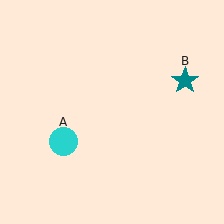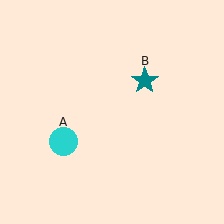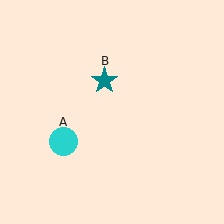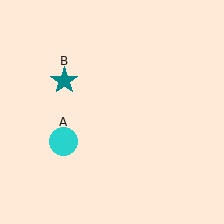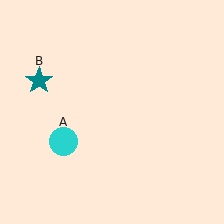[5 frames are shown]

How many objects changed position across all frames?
1 object changed position: teal star (object B).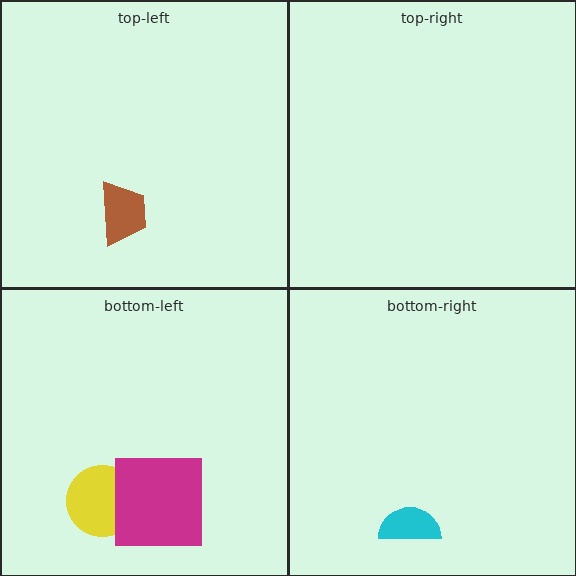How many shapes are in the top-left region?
1.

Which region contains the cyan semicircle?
The bottom-right region.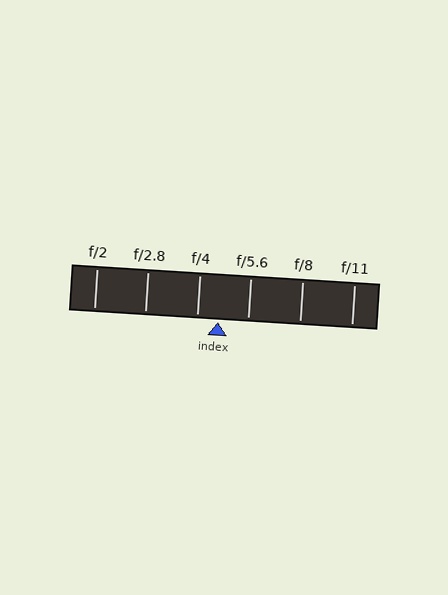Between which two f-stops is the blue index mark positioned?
The index mark is between f/4 and f/5.6.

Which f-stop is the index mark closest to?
The index mark is closest to f/4.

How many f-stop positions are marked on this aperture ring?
There are 6 f-stop positions marked.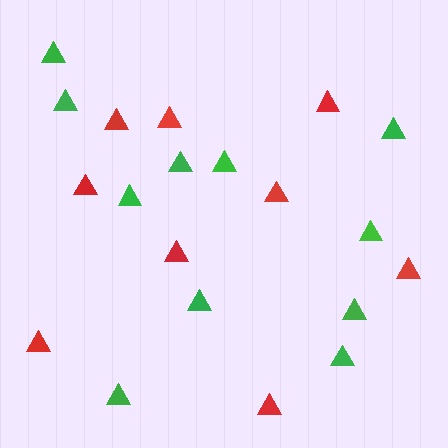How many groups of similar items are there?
There are 2 groups: one group of red triangles (9) and one group of green triangles (11).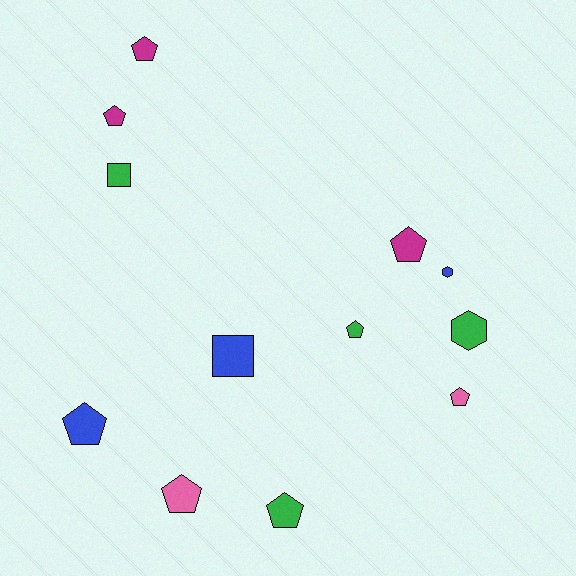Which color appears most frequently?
Green, with 4 objects.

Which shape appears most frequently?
Pentagon, with 8 objects.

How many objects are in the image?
There are 12 objects.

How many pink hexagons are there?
There are no pink hexagons.